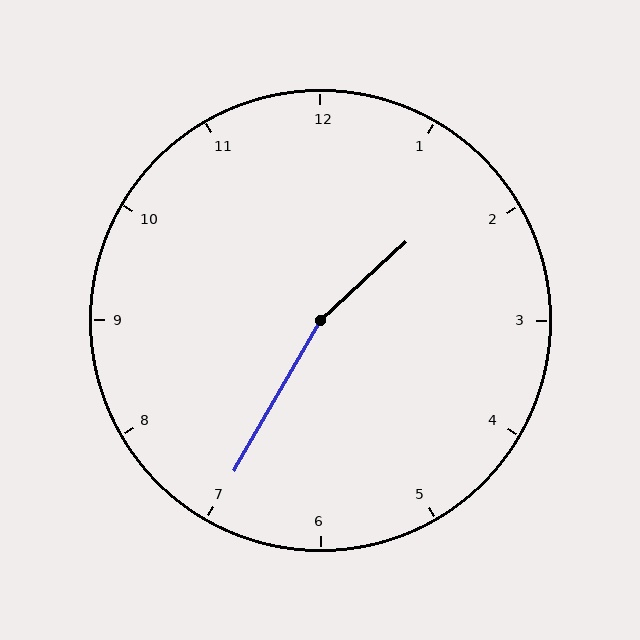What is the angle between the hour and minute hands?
Approximately 162 degrees.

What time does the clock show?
1:35.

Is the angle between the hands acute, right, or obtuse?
It is obtuse.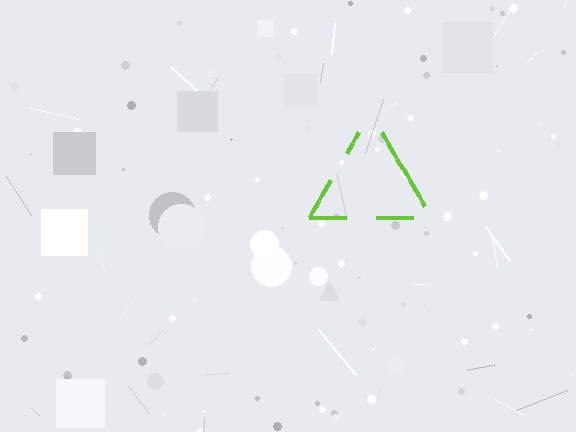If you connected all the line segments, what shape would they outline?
They would outline a triangle.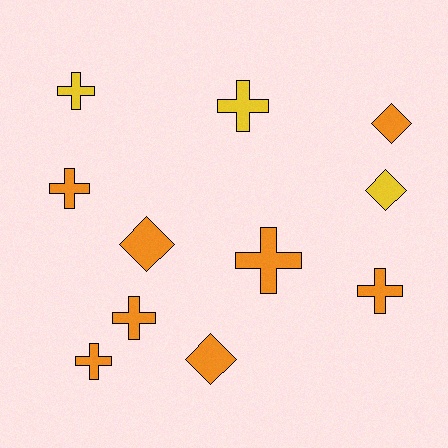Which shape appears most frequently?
Cross, with 7 objects.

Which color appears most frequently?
Orange, with 8 objects.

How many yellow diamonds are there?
There is 1 yellow diamond.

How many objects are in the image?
There are 11 objects.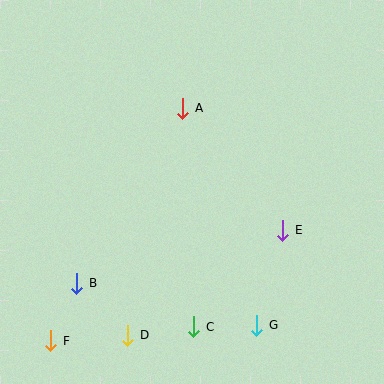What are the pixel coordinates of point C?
Point C is at (194, 327).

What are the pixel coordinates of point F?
Point F is at (51, 341).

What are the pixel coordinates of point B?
Point B is at (77, 283).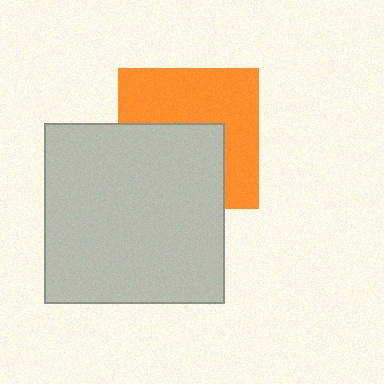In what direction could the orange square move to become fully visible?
The orange square could move up. That would shift it out from behind the light gray square entirely.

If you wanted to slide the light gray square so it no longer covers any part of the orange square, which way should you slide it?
Slide it down — that is the most direct way to separate the two shapes.